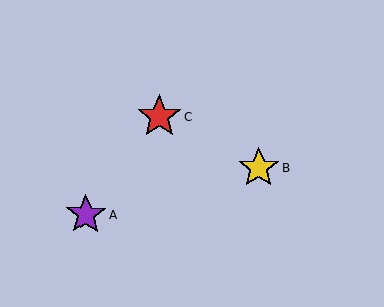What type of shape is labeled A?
Shape A is a purple star.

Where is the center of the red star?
The center of the red star is at (159, 116).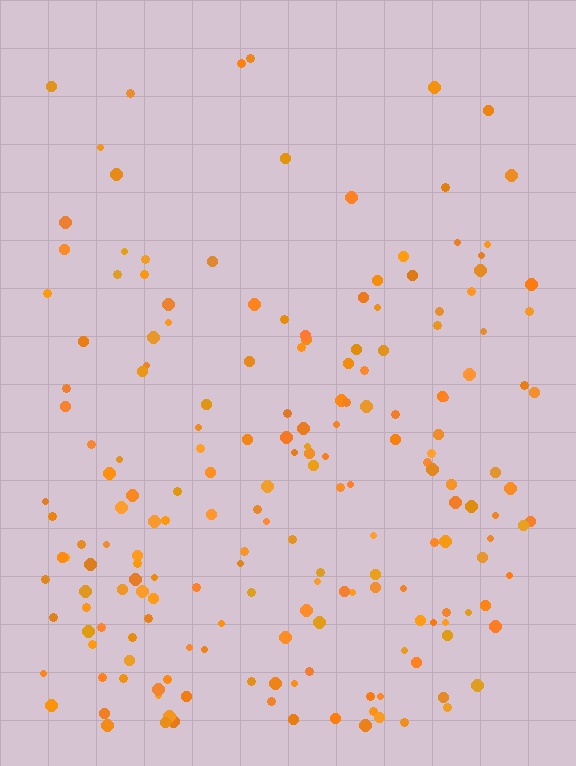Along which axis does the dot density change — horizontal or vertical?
Vertical.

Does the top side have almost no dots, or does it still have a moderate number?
Still a moderate number, just noticeably fewer than the bottom.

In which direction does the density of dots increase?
From top to bottom, with the bottom side densest.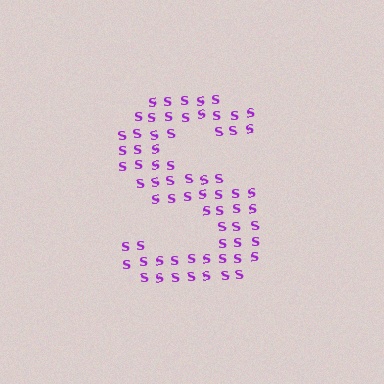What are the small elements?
The small elements are letter S's.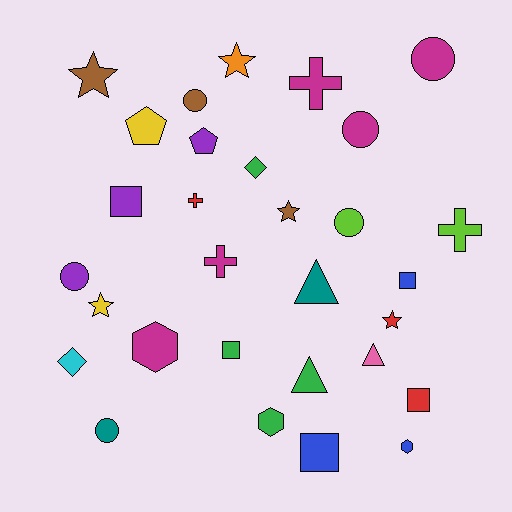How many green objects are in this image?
There are 4 green objects.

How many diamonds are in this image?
There are 2 diamonds.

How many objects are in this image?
There are 30 objects.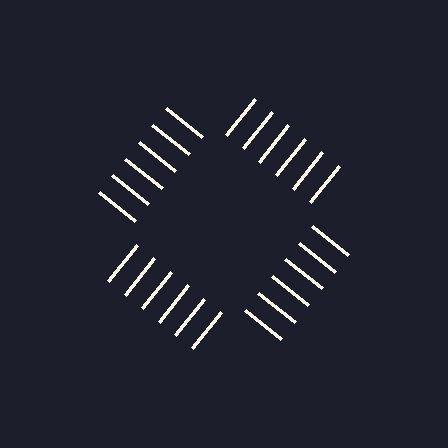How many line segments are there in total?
24 — 6 along each of the 4 edges.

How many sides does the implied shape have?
4 sides — the line-ends trace a square.